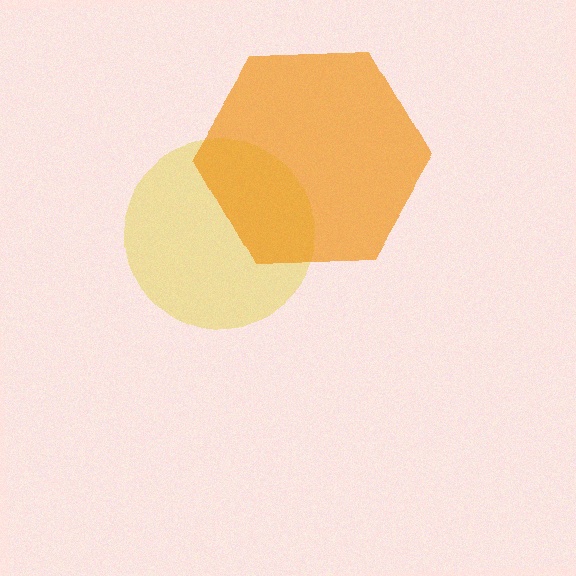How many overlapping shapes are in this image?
There are 2 overlapping shapes in the image.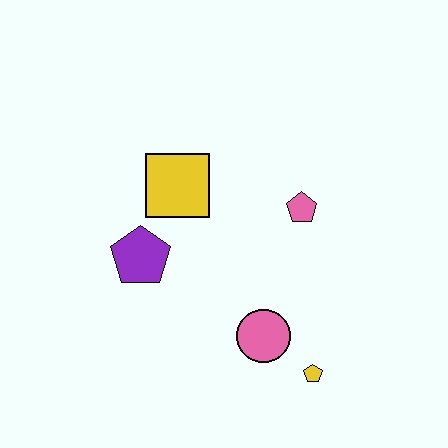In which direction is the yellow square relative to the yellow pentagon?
The yellow square is above the yellow pentagon.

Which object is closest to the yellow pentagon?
The pink circle is closest to the yellow pentagon.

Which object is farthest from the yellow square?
The yellow pentagon is farthest from the yellow square.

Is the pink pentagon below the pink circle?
No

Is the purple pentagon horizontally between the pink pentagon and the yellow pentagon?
No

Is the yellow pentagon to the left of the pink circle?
No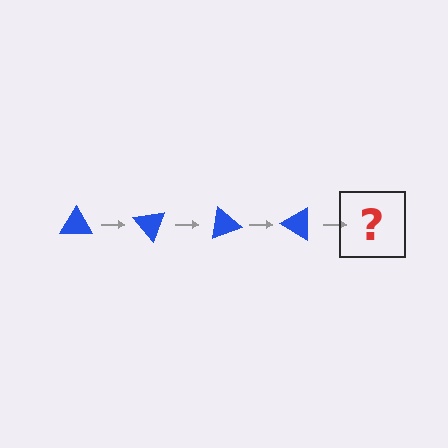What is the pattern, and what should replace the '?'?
The pattern is that the triangle rotates 50 degrees each step. The '?' should be a blue triangle rotated 200 degrees.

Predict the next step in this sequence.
The next step is a blue triangle rotated 200 degrees.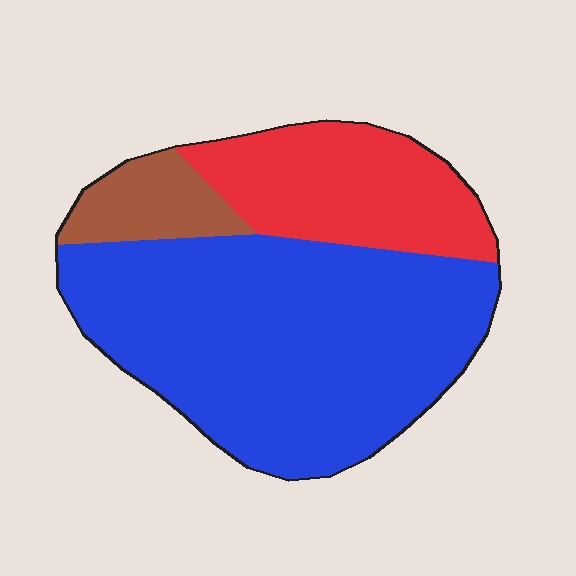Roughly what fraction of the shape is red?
Red takes up between a sixth and a third of the shape.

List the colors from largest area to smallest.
From largest to smallest: blue, red, brown.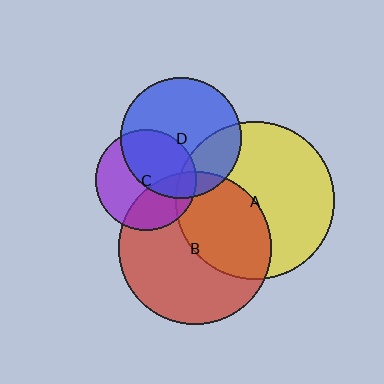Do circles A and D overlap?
Yes.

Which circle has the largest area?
Circle A (yellow).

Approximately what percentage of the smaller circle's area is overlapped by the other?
Approximately 25%.